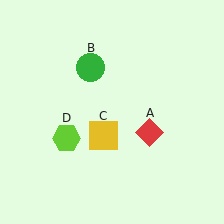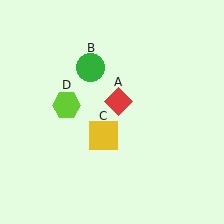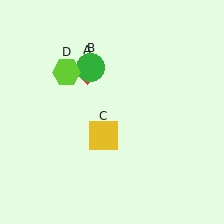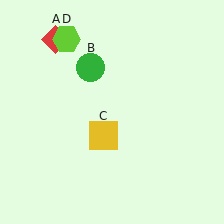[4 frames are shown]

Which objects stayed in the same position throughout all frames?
Green circle (object B) and yellow square (object C) remained stationary.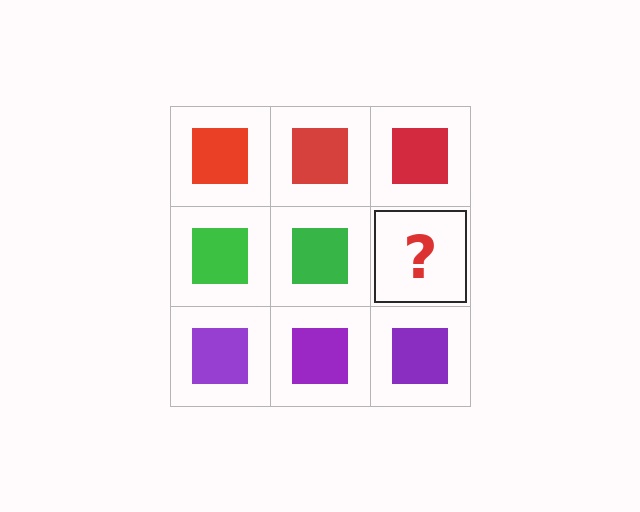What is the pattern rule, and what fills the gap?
The rule is that each row has a consistent color. The gap should be filled with a green square.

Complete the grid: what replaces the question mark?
The question mark should be replaced with a green square.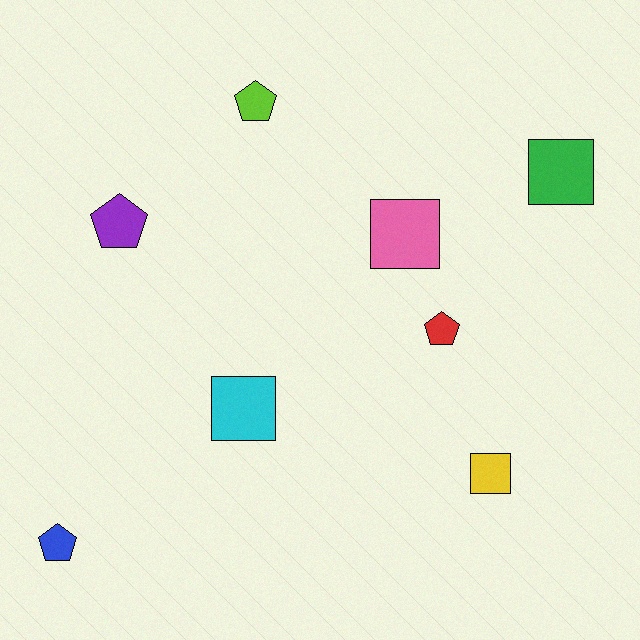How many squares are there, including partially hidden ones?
There are 4 squares.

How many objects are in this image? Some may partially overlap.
There are 8 objects.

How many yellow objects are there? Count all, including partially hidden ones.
There is 1 yellow object.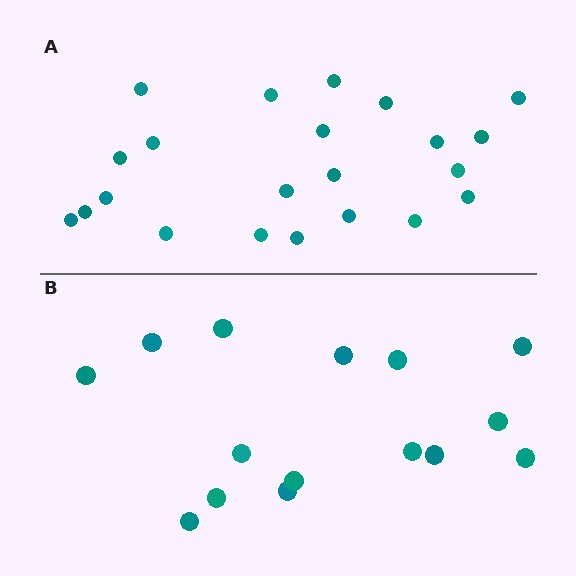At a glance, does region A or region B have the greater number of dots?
Region A (the top region) has more dots.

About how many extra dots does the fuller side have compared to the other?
Region A has roughly 8 or so more dots than region B.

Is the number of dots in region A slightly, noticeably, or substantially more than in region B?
Region A has substantially more. The ratio is roughly 1.5 to 1.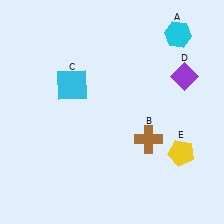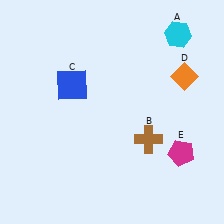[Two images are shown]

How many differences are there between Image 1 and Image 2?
There are 3 differences between the two images.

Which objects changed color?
C changed from cyan to blue. D changed from purple to orange. E changed from yellow to magenta.